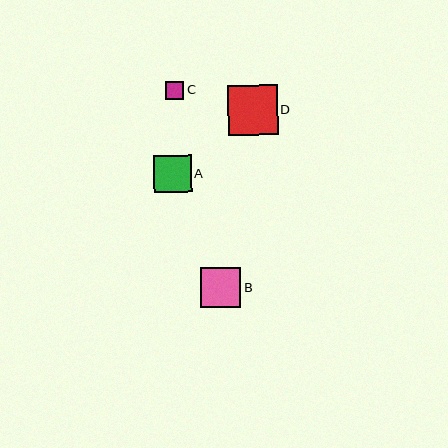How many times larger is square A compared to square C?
Square A is approximately 2.0 times the size of square C.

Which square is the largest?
Square D is the largest with a size of approximately 49 pixels.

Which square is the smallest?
Square C is the smallest with a size of approximately 18 pixels.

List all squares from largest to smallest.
From largest to smallest: D, B, A, C.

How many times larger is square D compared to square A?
Square D is approximately 1.3 times the size of square A.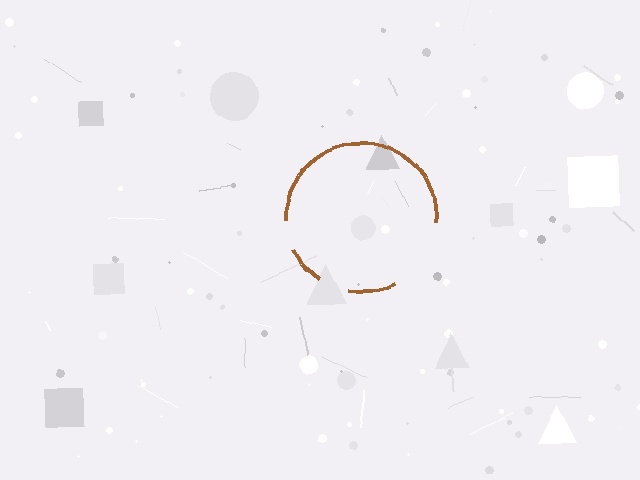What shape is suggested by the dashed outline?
The dashed outline suggests a circle.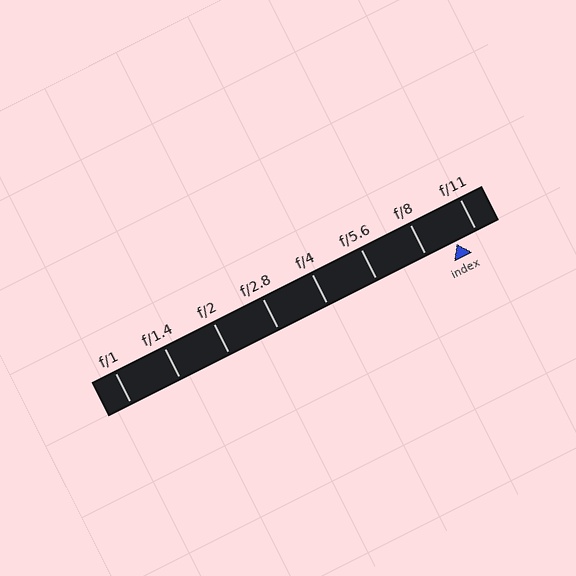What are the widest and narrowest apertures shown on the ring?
The widest aperture shown is f/1 and the narrowest is f/11.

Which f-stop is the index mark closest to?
The index mark is closest to f/11.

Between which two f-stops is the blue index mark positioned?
The index mark is between f/8 and f/11.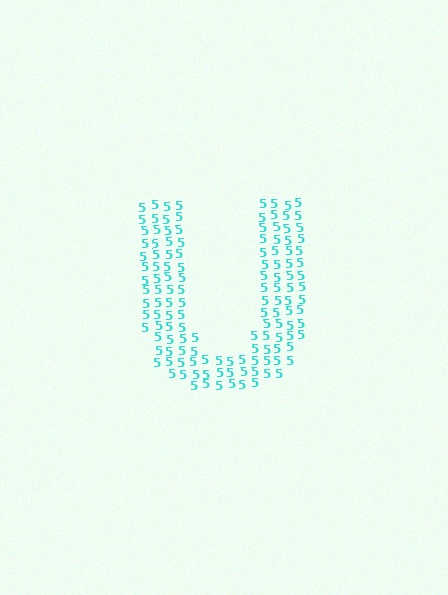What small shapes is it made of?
It is made of small digit 5's.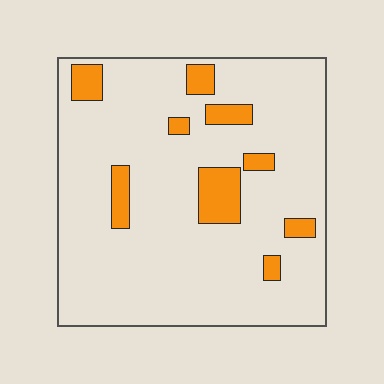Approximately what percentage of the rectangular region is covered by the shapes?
Approximately 10%.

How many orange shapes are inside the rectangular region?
9.